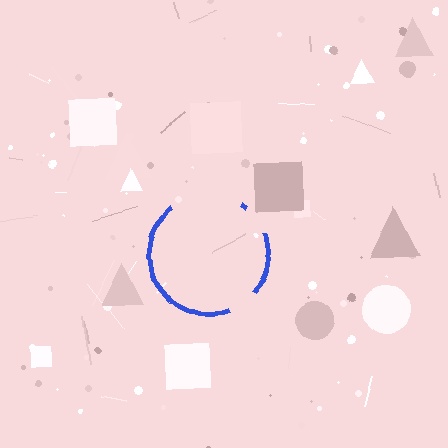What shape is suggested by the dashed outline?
The dashed outline suggests a circle.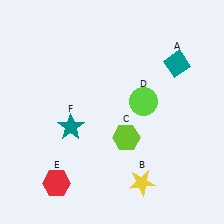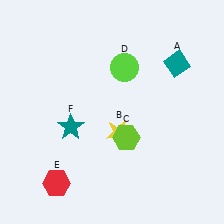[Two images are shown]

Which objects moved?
The objects that moved are: the yellow star (B), the lime circle (D).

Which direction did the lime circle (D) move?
The lime circle (D) moved up.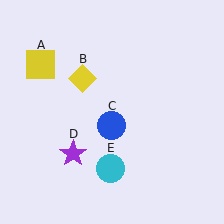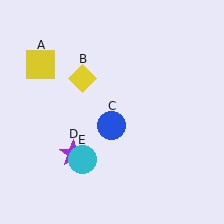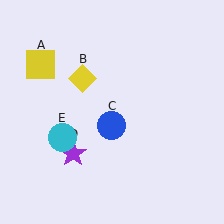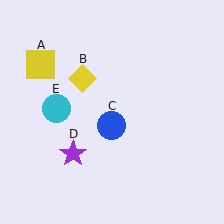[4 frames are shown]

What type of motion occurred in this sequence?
The cyan circle (object E) rotated clockwise around the center of the scene.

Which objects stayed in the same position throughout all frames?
Yellow square (object A) and yellow diamond (object B) and blue circle (object C) and purple star (object D) remained stationary.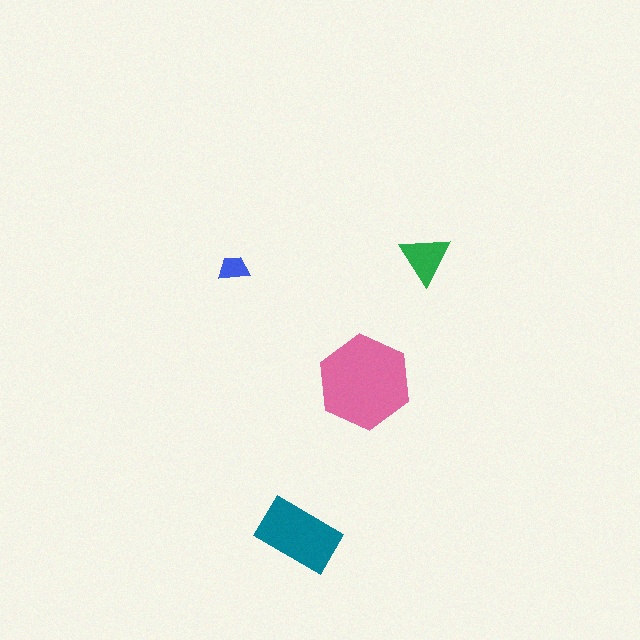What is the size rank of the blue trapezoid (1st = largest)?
4th.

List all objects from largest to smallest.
The pink hexagon, the teal rectangle, the green triangle, the blue trapezoid.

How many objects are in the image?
There are 4 objects in the image.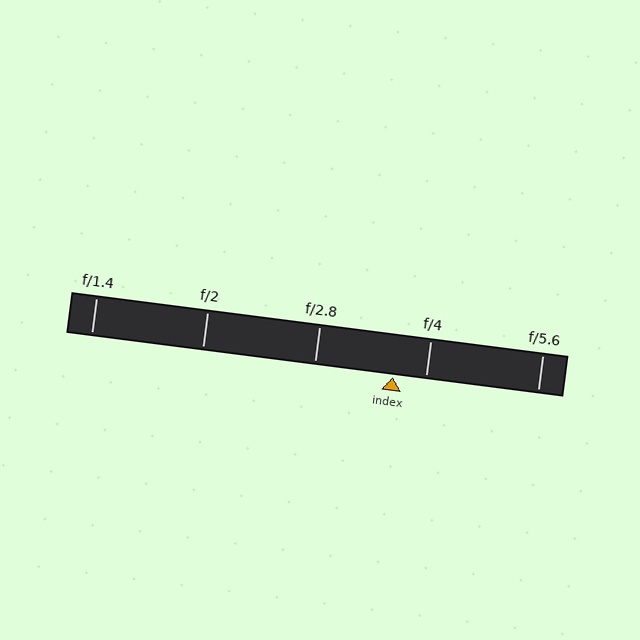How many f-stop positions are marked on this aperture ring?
There are 5 f-stop positions marked.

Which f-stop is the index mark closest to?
The index mark is closest to f/4.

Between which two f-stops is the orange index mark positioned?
The index mark is between f/2.8 and f/4.